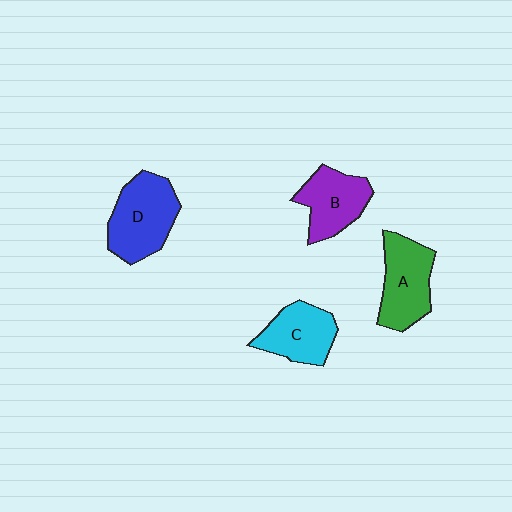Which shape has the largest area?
Shape D (blue).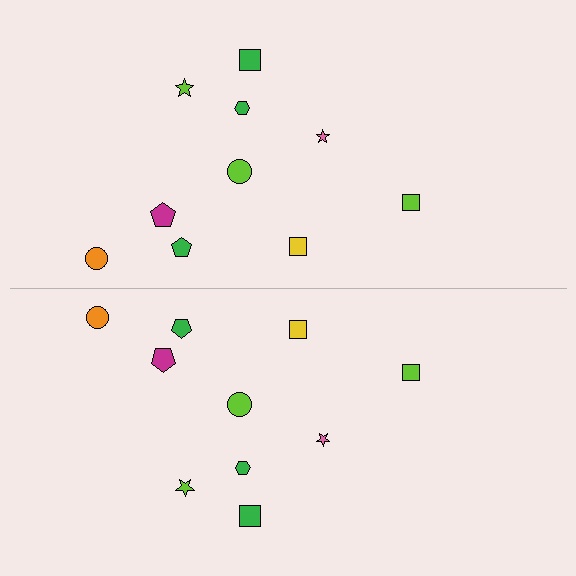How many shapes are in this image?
There are 20 shapes in this image.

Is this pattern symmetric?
Yes, this pattern has bilateral (reflection) symmetry.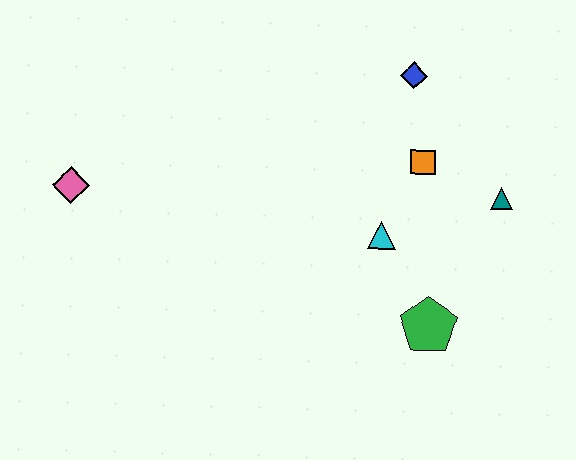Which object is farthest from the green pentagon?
The pink diamond is farthest from the green pentagon.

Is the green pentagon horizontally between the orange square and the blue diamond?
No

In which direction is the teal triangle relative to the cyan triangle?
The teal triangle is to the right of the cyan triangle.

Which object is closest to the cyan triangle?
The orange square is closest to the cyan triangle.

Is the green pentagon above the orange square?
No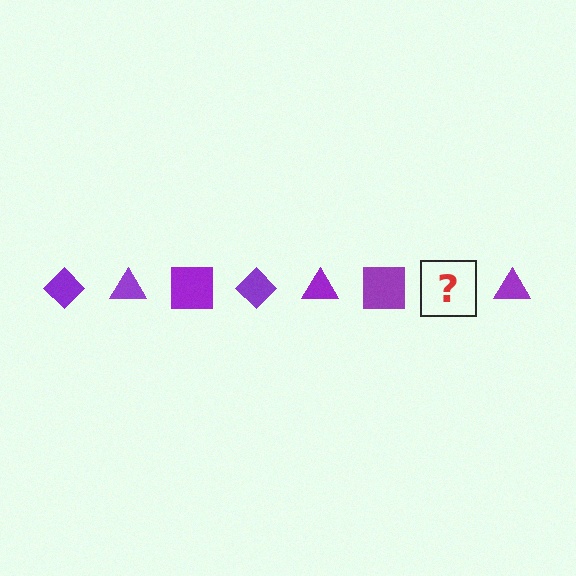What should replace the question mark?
The question mark should be replaced with a purple diamond.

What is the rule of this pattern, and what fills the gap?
The rule is that the pattern cycles through diamond, triangle, square shapes in purple. The gap should be filled with a purple diamond.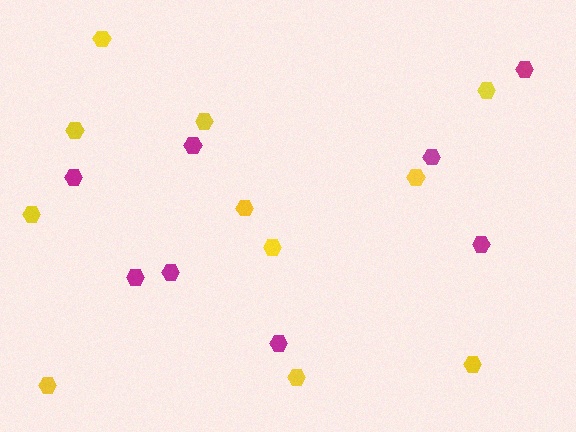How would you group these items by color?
There are 2 groups: one group of yellow hexagons (11) and one group of magenta hexagons (8).